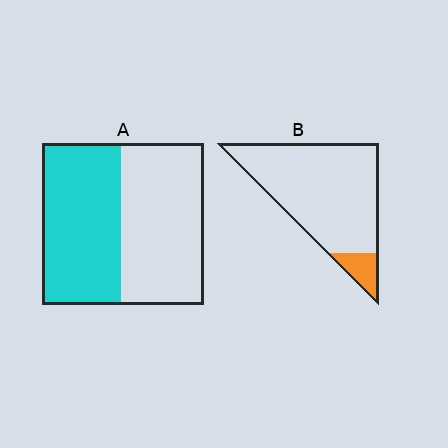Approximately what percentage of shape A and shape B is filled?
A is approximately 50% and B is approximately 10%.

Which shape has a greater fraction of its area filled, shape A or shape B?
Shape A.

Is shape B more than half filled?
No.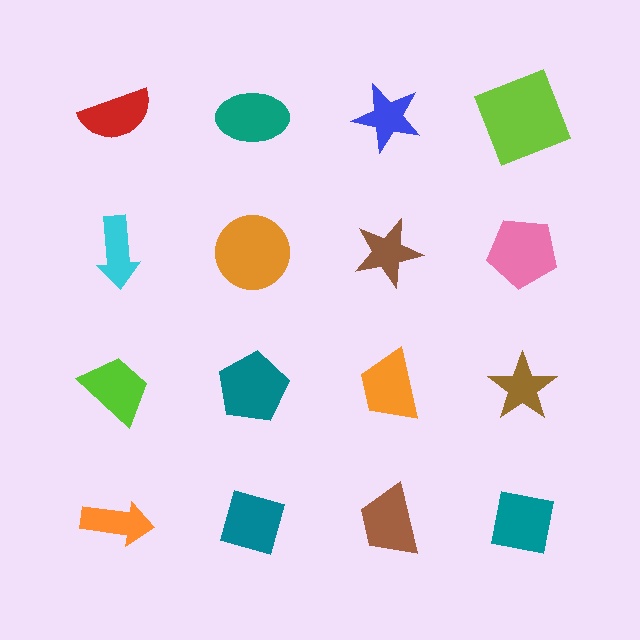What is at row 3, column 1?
A lime trapezoid.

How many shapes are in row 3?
4 shapes.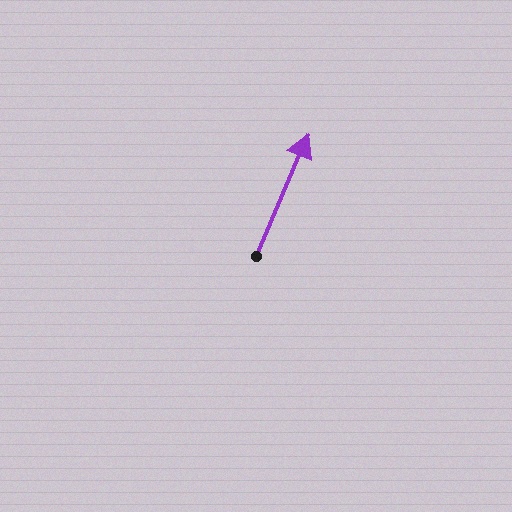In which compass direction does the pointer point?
Northeast.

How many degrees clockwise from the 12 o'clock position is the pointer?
Approximately 23 degrees.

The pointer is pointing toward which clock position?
Roughly 1 o'clock.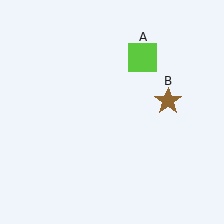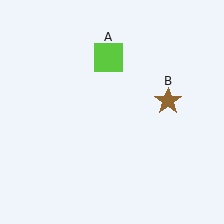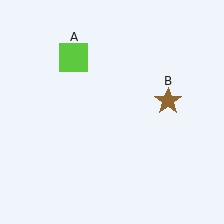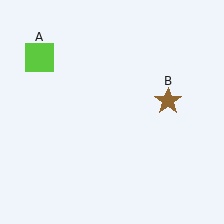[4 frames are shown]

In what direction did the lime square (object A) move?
The lime square (object A) moved left.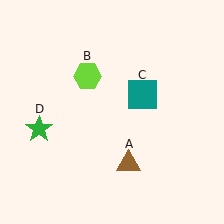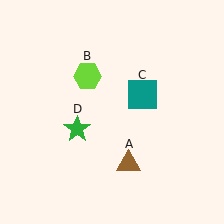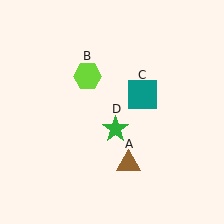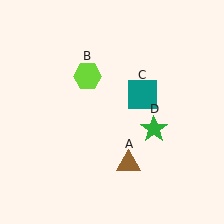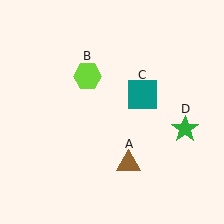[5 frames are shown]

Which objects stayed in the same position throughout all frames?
Brown triangle (object A) and lime hexagon (object B) and teal square (object C) remained stationary.